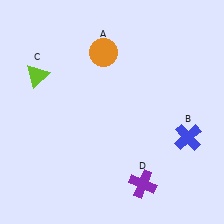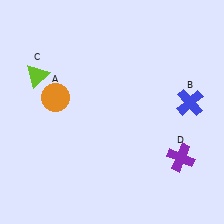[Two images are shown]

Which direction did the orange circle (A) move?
The orange circle (A) moved left.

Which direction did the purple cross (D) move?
The purple cross (D) moved right.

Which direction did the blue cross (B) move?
The blue cross (B) moved up.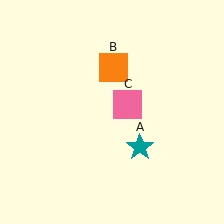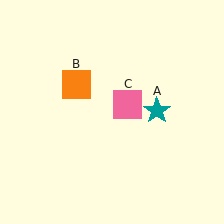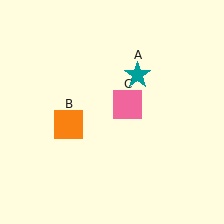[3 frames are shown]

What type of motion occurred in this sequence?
The teal star (object A), orange square (object B) rotated counterclockwise around the center of the scene.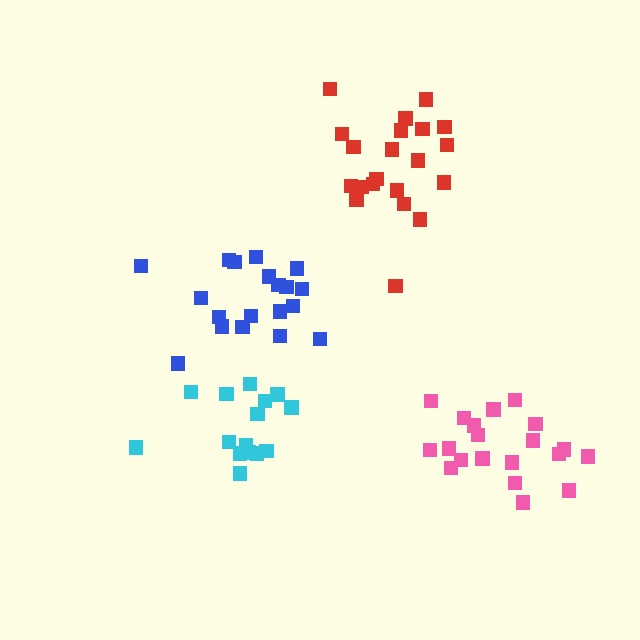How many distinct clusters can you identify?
There are 4 distinct clusters.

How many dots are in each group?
Group 1: 15 dots, Group 2: 20 dots, Group 3: 19 dots, Group 4: 21 dots (75 total).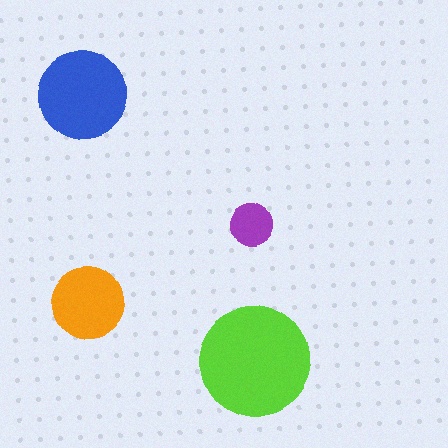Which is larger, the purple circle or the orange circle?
The orange one.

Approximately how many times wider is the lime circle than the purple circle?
About 2.5 times wider.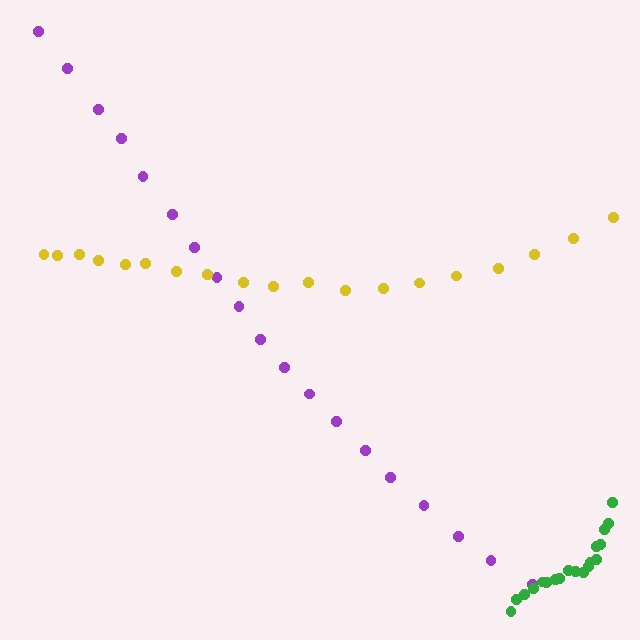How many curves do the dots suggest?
There are 3 distinct paths.